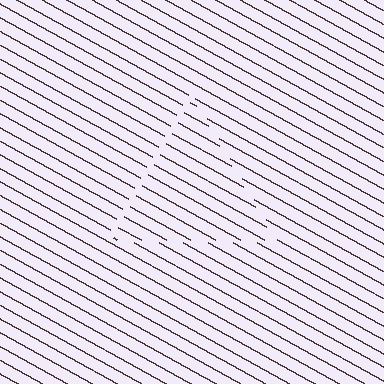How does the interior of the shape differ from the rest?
The interior of the shape contains the same grating, shifted by half a period — the contour is defined by the phase discontinuity where line-ends from the inner and outer gratings abut.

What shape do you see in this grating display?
An illusory triangle. The interior of the shape contains the same grating, shifted by half a period — the contour is defined by the phase discontinuity where line-ends from the inner and outer gratings abut.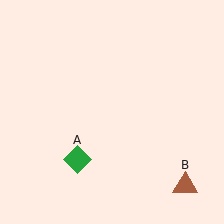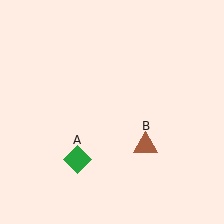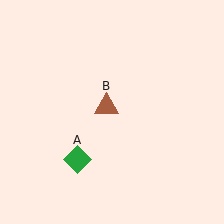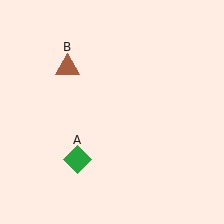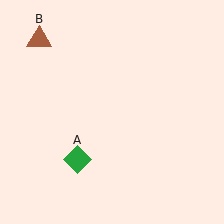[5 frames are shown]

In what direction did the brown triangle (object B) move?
The brown triangle (object B) moved up and to the left.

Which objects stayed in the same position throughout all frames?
Green diamond (object A) remained stationary.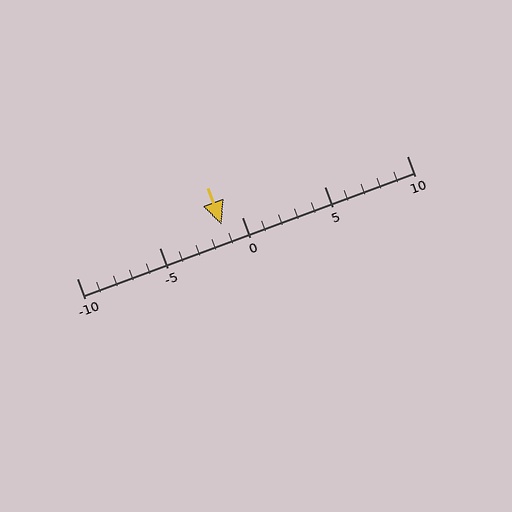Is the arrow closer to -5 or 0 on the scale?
The arrow is closer to 0.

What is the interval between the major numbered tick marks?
The major tick marks are spaced 5 units apart.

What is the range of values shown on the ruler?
The ruler shows values from -10 to 10.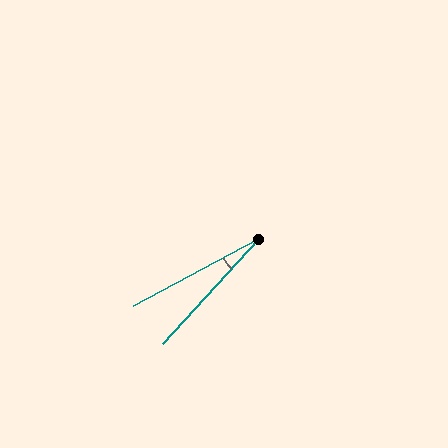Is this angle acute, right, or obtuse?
It is acute.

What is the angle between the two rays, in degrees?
Approximately 19 degrees.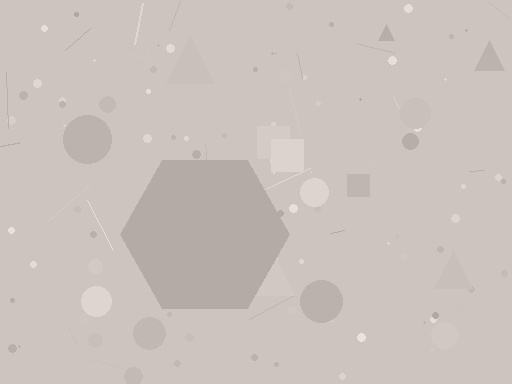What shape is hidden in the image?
A hexagon is hidden in the image.